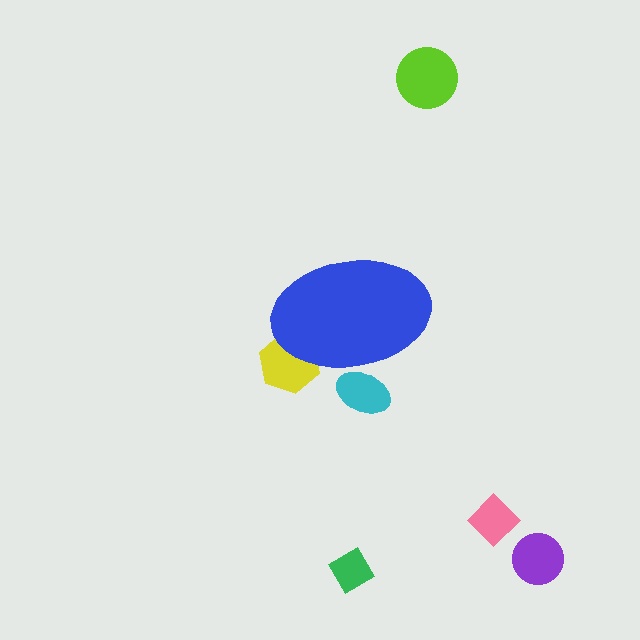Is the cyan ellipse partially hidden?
Yes, the cyan ellipse is partially hidden behind the blue ellipse.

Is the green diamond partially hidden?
No, the green diamond is fully visible.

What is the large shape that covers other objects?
A blue ellipse.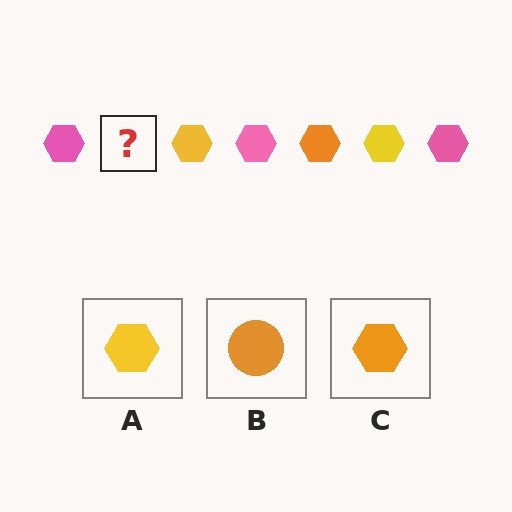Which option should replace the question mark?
Option C.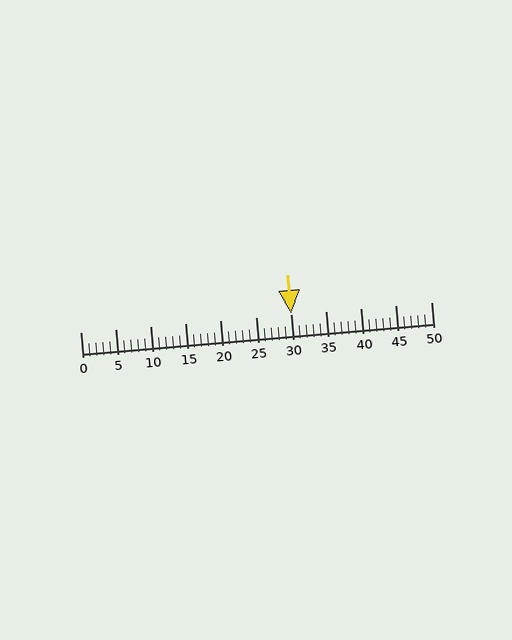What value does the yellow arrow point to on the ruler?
The yellow arrow points to approximately 30.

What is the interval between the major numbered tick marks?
The major tick marks are spaced 5 units apart.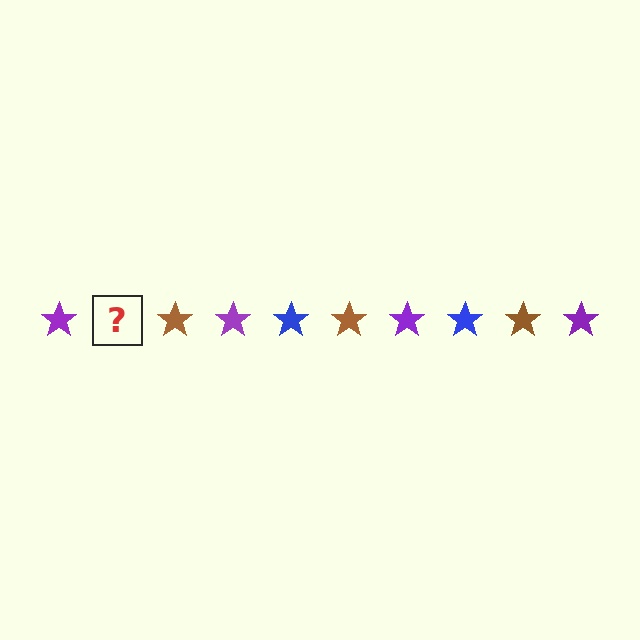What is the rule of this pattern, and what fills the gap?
The rule is that the pattern cycles through purple, blue, brown stars. The gap should be filled with a blue star.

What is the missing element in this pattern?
The missing element is a blue star.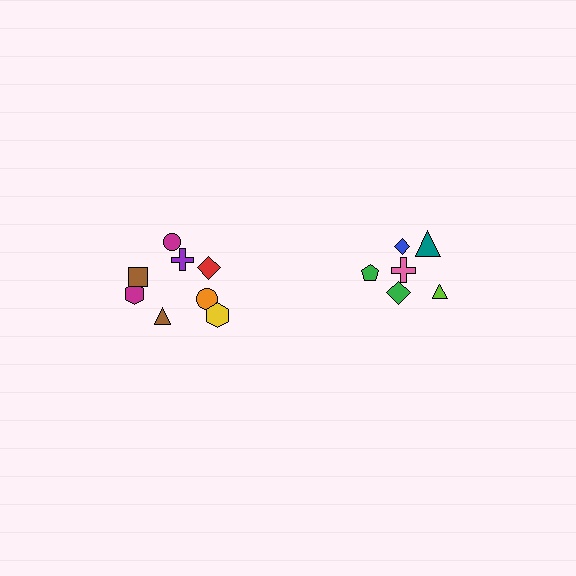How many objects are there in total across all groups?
There are 14 objects.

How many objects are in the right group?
There are 6 objects.